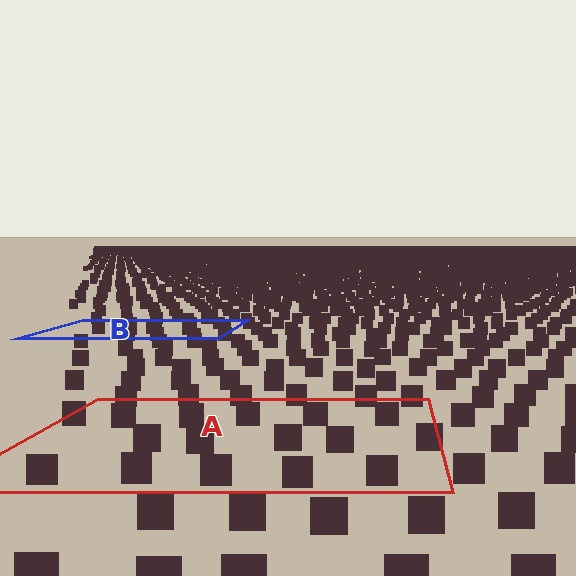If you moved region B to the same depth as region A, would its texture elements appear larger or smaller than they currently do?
They would appear larger. At a closer depth, the same texture elements are projected at a bigger on-screen size.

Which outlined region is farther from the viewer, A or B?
Region B is farther from the viewer — the texture elements inside it appear smaller and more densely packed.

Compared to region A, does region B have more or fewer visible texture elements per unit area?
Region B has more texture elements per unit area — they are packed more densely because it is farther away.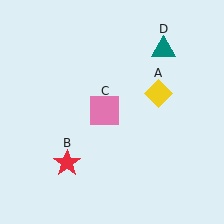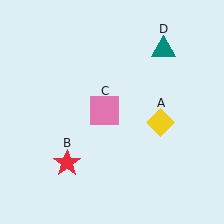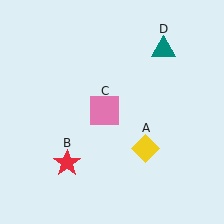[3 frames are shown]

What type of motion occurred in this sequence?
The yellow diamond (object A) rotated clockwise around the center of the scene.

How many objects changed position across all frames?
1 object changed position: yellow diamond (object A).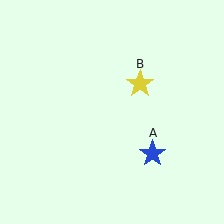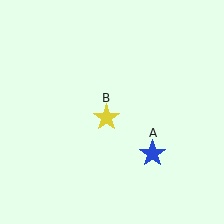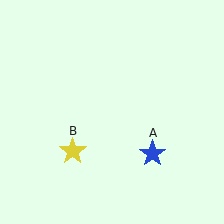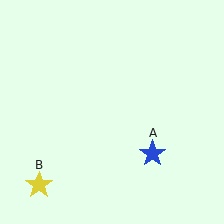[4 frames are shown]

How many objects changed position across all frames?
1 object changed position: yellow star (object B).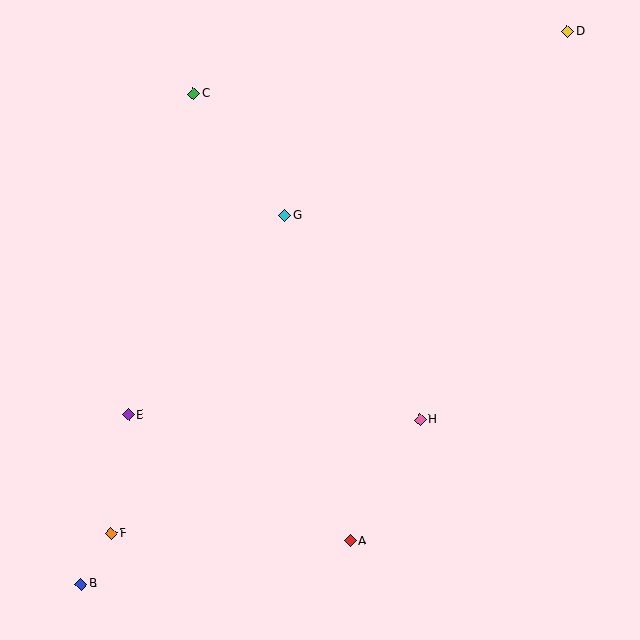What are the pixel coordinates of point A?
Point A is at (350, 541).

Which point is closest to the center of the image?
Point G at (285, 215) is closest to the center.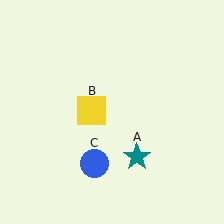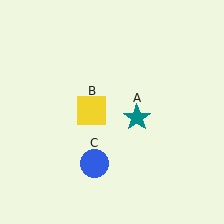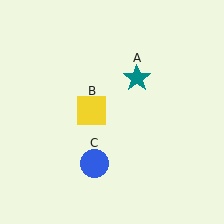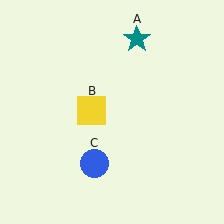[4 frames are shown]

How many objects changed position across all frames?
1 object changed position: teal star (object A).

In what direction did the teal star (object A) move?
The teal star (object A) moved up.